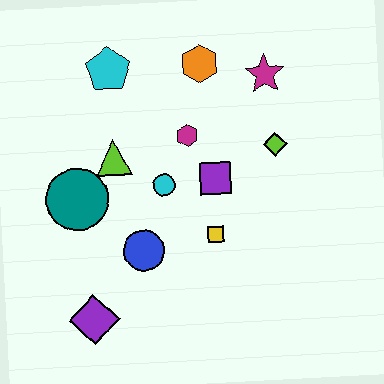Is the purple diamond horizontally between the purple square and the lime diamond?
No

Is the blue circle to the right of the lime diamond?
No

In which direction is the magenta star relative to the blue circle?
The magenta star is above the blue circle.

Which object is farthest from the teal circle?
The magenta star is farthest from the teal circle.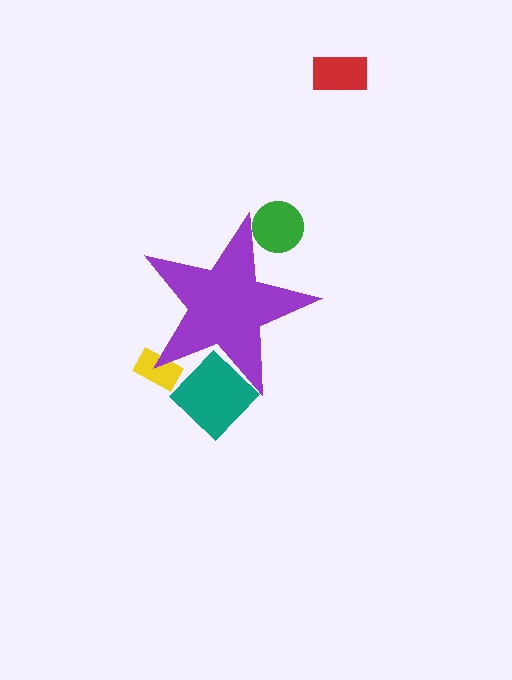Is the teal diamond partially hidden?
Yes, the teal diamond is partially hidden behind the purple star.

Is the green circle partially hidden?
Yes, the green circle is partially hidden behind the purple star.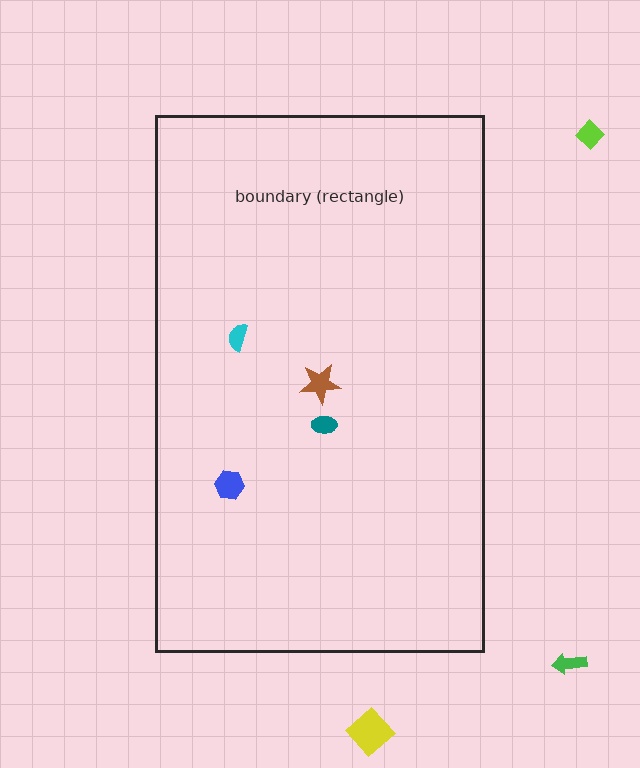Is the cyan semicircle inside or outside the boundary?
Inside.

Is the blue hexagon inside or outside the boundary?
Inside.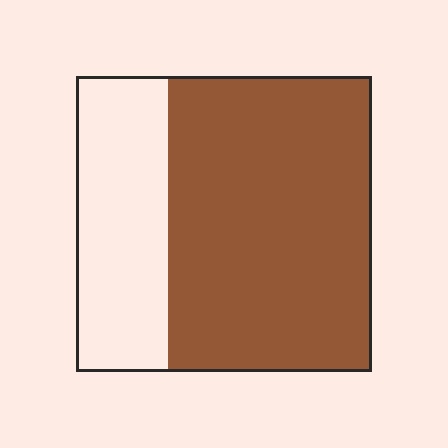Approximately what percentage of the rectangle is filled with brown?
Approximately 70%.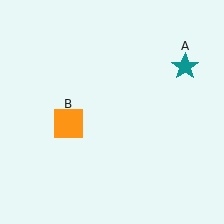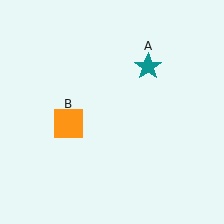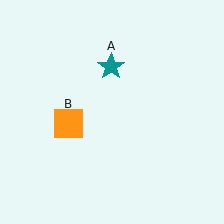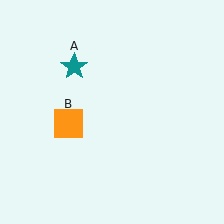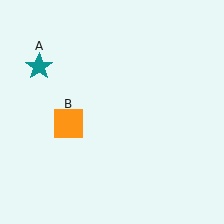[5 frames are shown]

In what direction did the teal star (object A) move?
The teal star (object A) moved left.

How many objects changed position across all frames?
1 object changed position: teal star (object A).